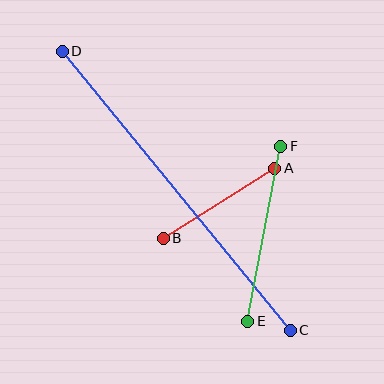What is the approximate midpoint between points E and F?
The midpoint is at approximately (264, 234) pixels.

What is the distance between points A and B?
The distance is approximately 131 pixels.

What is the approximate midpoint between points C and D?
The midpoint is at approximately (176, 191) pixels.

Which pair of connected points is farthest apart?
Points C and D are farthest apart.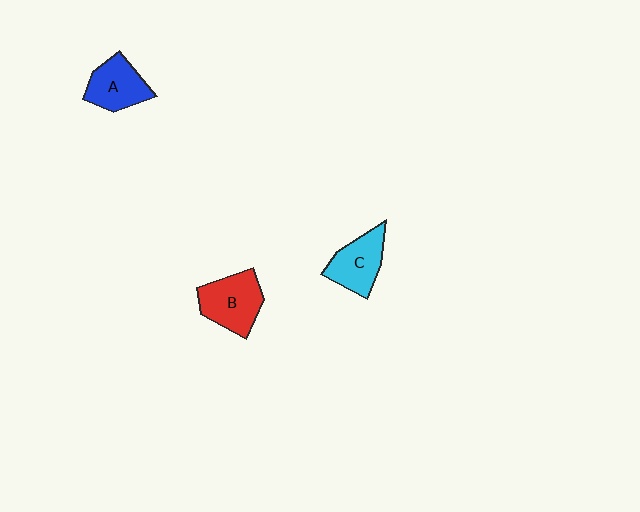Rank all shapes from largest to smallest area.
From largest to smallest: B (red), C (cyan), A (blue).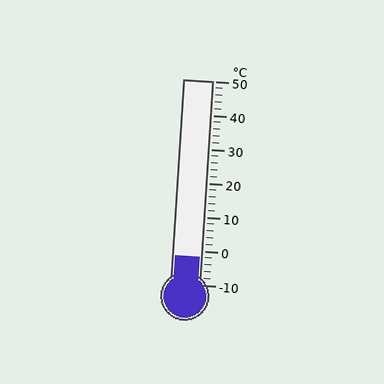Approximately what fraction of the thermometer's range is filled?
The thermometer is filled to approximately 15% of its range.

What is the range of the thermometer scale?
The thermometer scale ranges from -10°C to 50°C.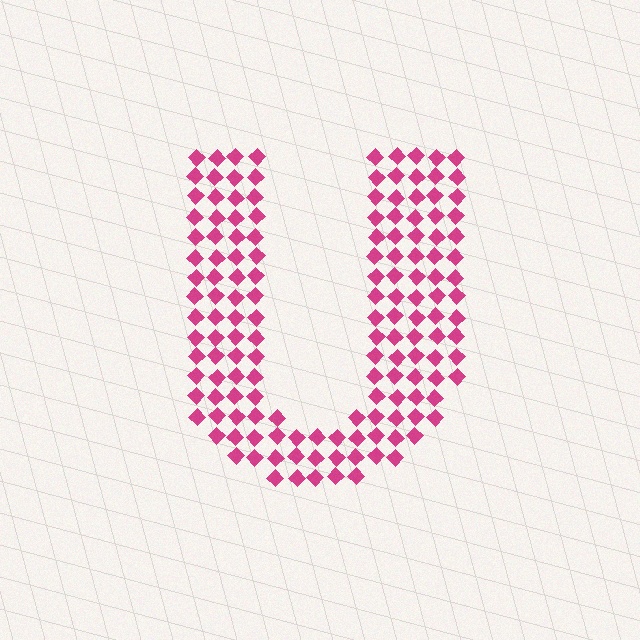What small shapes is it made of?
It is made of small diamonds.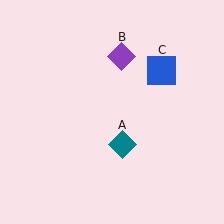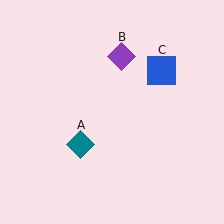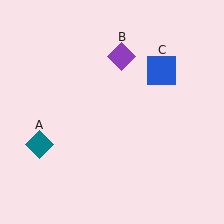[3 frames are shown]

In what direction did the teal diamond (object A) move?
The teal diamond (object A) moved left.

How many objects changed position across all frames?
1 object changed position: teal diamond (object A).